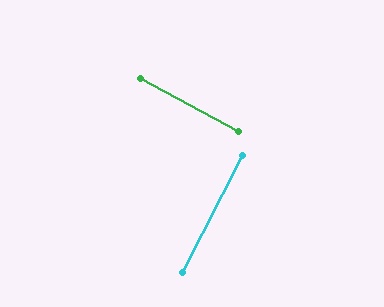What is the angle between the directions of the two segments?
Approximately 89 degrees.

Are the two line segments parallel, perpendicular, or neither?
Perpendicular — they meet at approximately 89°.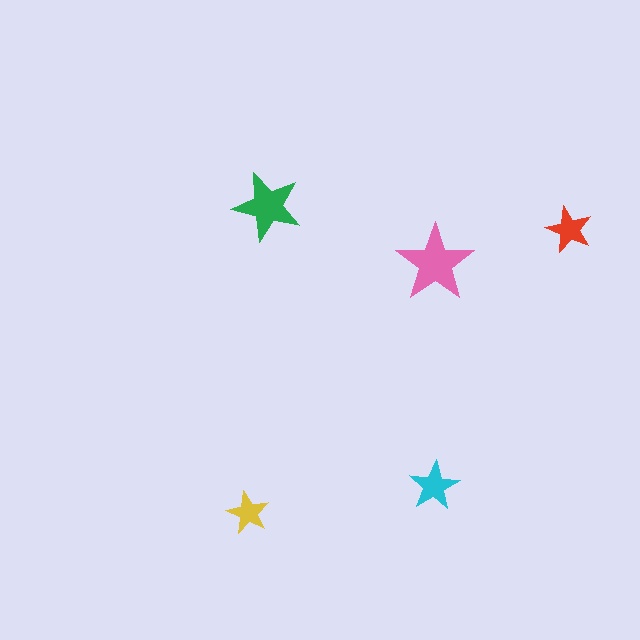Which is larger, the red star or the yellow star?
The red one.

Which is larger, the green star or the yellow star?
The green one.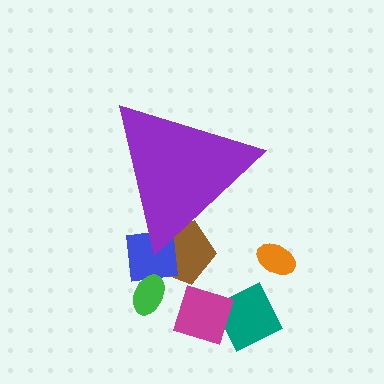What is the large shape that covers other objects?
A purple triangle.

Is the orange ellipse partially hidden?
No, the orange ellipse is fully visible.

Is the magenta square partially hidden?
No, the magenta square is fully visible.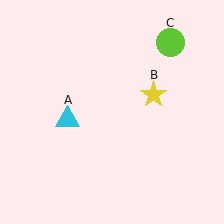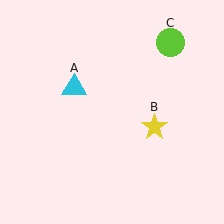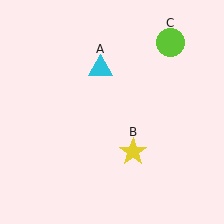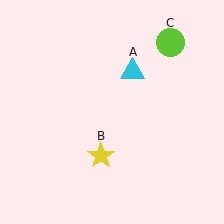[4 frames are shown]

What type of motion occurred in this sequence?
The cyan triangle (object A), yellow star (object B) rotated clockwise around the center of the scene.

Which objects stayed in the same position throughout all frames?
Lime circle (object C) remained stationary.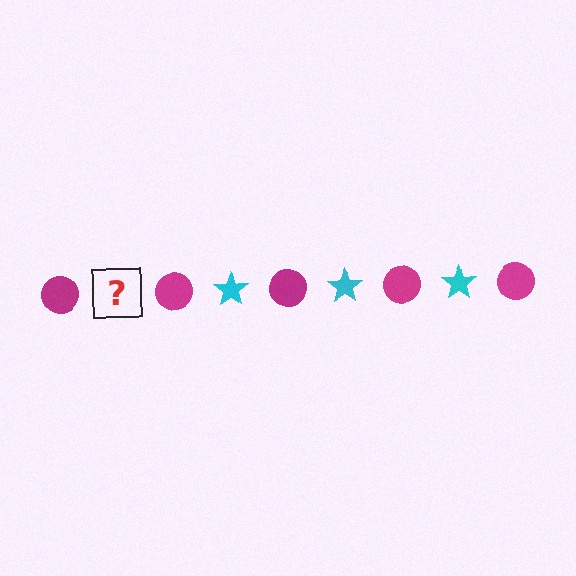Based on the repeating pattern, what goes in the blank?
The blank should be a cyan star.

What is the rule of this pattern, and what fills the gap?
The rule is that the pattern alternates between magenta circle and cyan star. The gap should be filled with a cyan star.